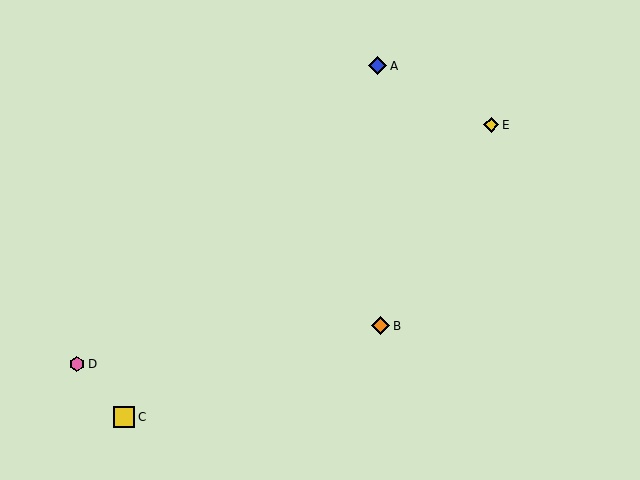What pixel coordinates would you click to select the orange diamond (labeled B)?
Click at (381, 326) to select the orange diamond B.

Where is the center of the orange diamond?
The center of the orange diamond is at (381, 326).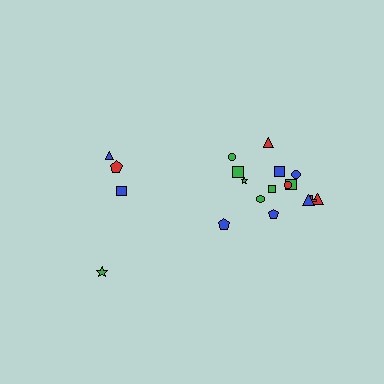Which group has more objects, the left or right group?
The right group.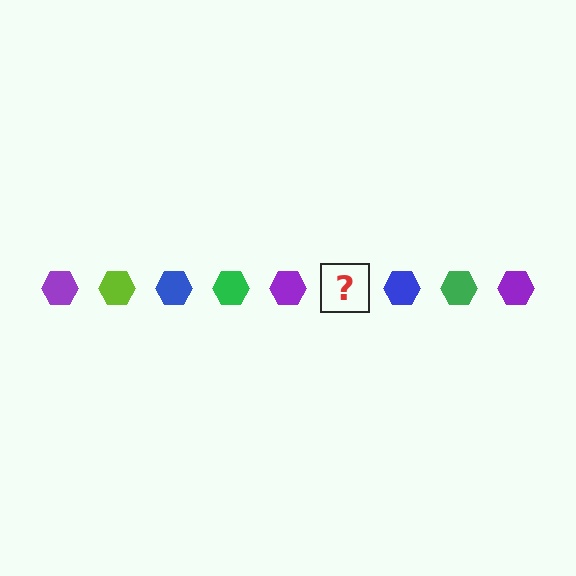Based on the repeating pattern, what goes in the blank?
The blank should be a lime hexagon.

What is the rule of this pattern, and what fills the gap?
The rule is that the pattern cycles through purple, lime, blue, green hexagons. The gap should be filled with a lime hexagon.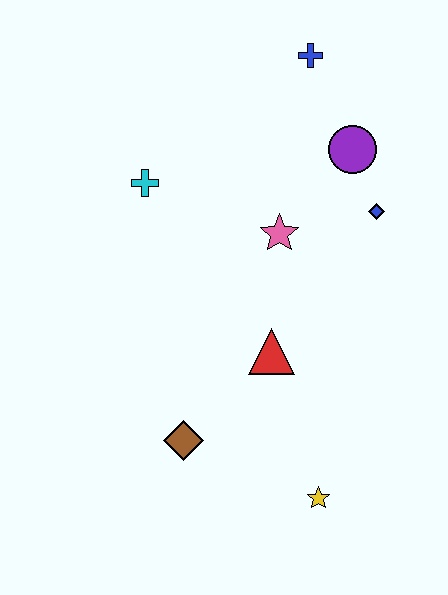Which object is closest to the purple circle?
The blue diamond is closest to the purple circle.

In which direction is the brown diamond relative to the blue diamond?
The brown diamond is below the blue diamond.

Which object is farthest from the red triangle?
The blue cross is farthest from the red triangle.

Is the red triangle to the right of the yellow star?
No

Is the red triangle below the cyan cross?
Yes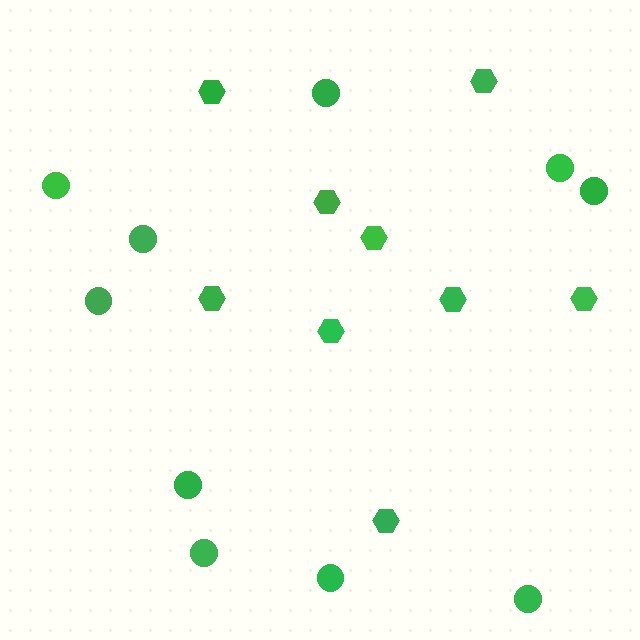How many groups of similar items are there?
There are 2 groups: one group of circles (10) and one group of hexagons (9).